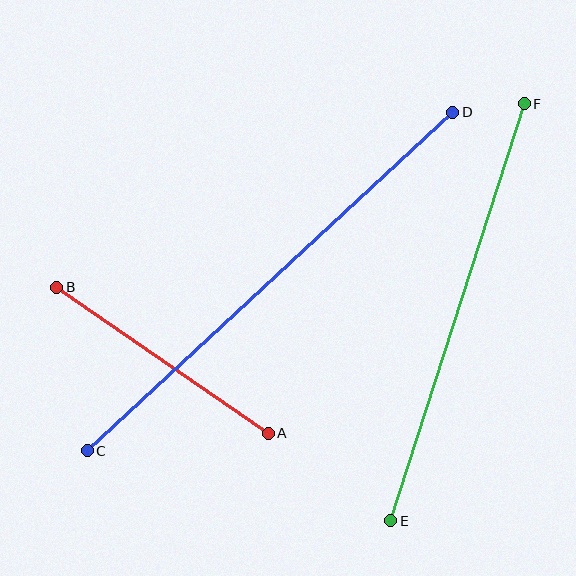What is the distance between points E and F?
The distance is approximately 438 pixels.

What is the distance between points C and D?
The distance is approximately 498 pixels.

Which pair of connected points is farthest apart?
Points C and D are farthest apart.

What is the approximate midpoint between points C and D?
The midpoint is at approximately (270, 282) pixels.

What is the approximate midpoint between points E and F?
The midpoint is at approximately (458, 312) pixels.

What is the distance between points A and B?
The distance is approximately 257 pixels.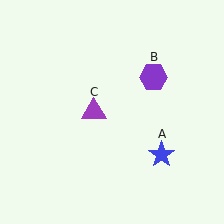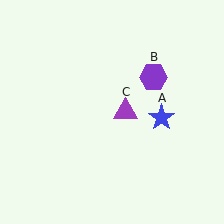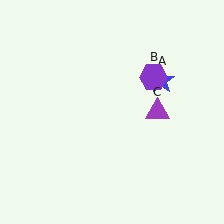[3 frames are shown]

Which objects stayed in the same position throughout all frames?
Purple hexagon (object B) remained stationary.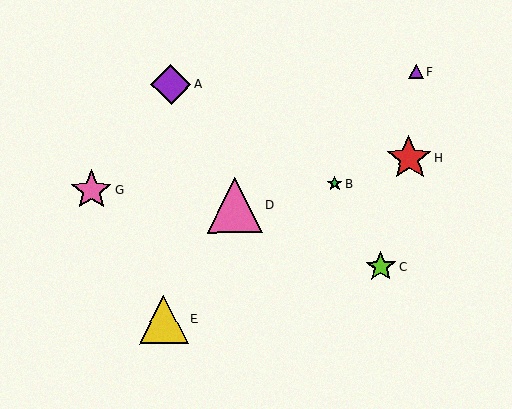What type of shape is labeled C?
Shape C is a lime star.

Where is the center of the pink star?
The center of the pink star is at (91, 190).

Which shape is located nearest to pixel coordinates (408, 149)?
The red star (labeled H) at (409, 158) is nearest to that location.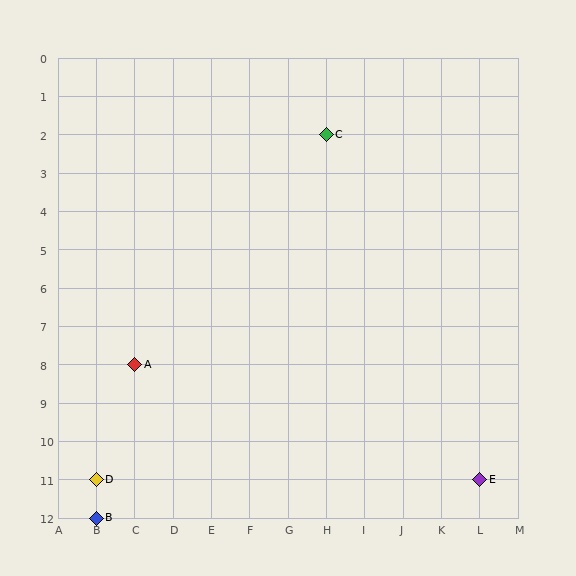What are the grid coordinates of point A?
Point A is at grid coordinates (C, 8).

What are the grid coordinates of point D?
Point D is at grid coordinates (B, 11).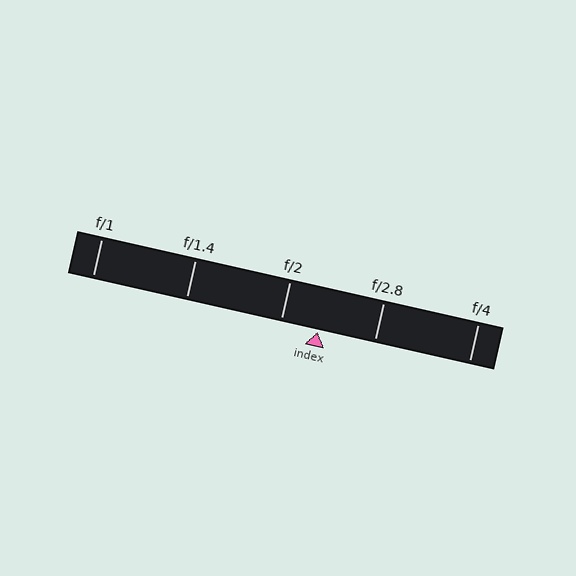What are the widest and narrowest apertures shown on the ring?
The widest aperture shown is f/1 and the narrowest is f/4.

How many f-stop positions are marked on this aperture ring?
There are 5 f-stop positions marked.